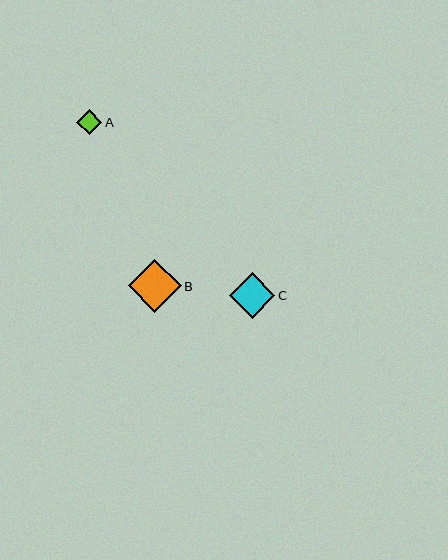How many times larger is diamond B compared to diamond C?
Diamond B is approximately 1.2 times the size of diamond C.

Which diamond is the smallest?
Diamond A is the smallest with a size of approximately 25 pixels.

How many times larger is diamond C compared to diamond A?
Diamond C is approximately 1.8 times the size of diamond A.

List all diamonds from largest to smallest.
From largest to smallest: B, C, A.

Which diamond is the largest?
Diamond B is the largest with a size of approximately 53 pixels.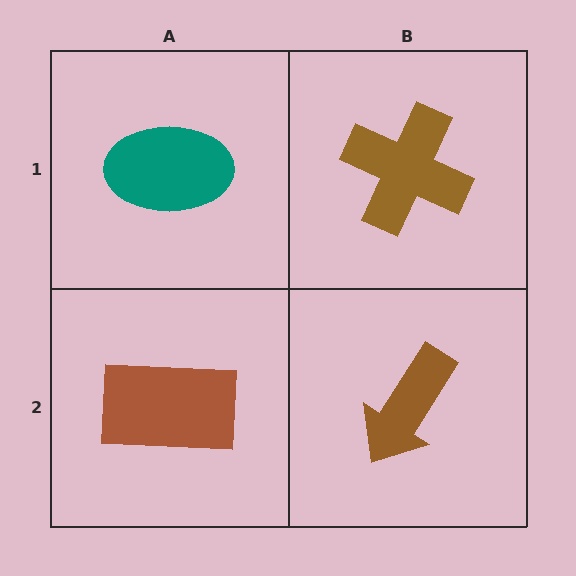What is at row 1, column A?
A teal ellipse.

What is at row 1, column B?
A brown cross.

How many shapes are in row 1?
2 shapes.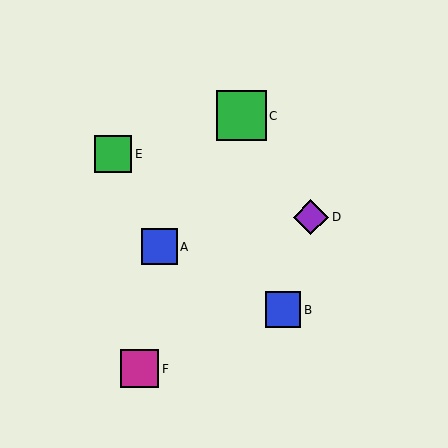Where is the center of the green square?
The center of the green square is at (113, 154).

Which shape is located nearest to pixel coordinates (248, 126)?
The green square (labeled C) at (241, 116) is nearest to that location.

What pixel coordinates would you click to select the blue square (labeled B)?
Click at (283, 310) to select the blue square B.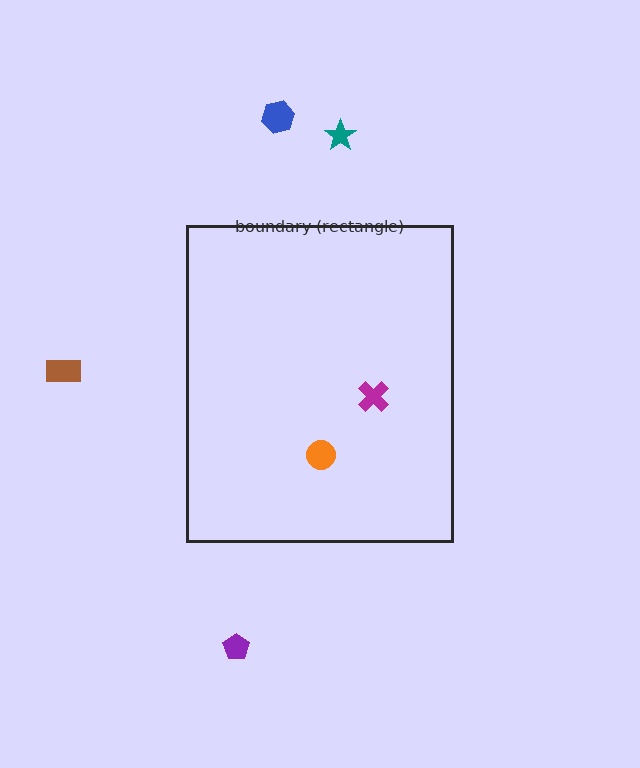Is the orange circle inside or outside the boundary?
Inside.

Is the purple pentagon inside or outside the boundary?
Outside.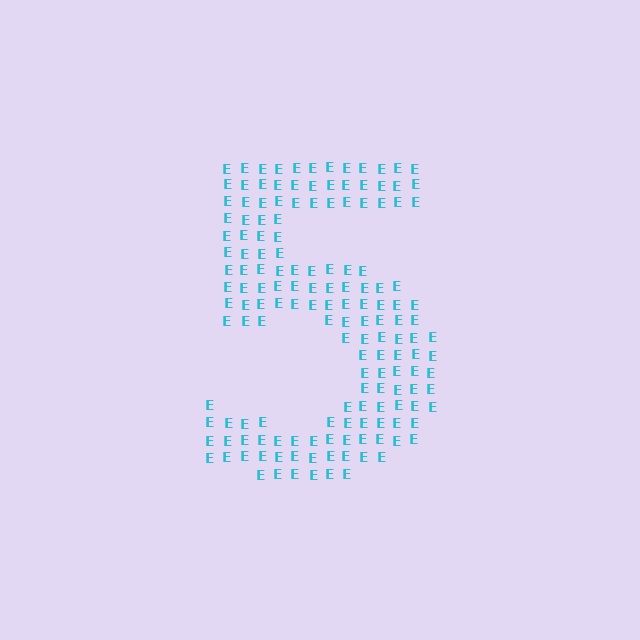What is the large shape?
The large shape is the digit 5.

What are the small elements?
The small elements are letter E's.